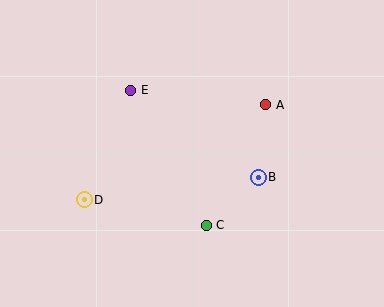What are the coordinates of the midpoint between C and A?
The midpoint between C and A is at (236, 165).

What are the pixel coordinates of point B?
Point B is at (258, 177).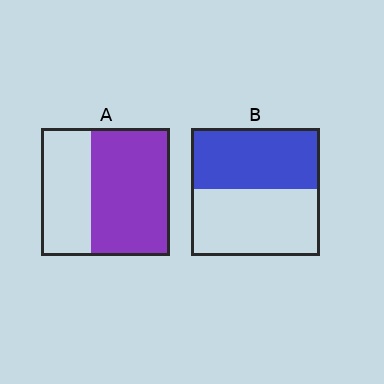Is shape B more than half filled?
Roughly half.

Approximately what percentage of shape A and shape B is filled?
A is approximately 60% and B is approximately 50%.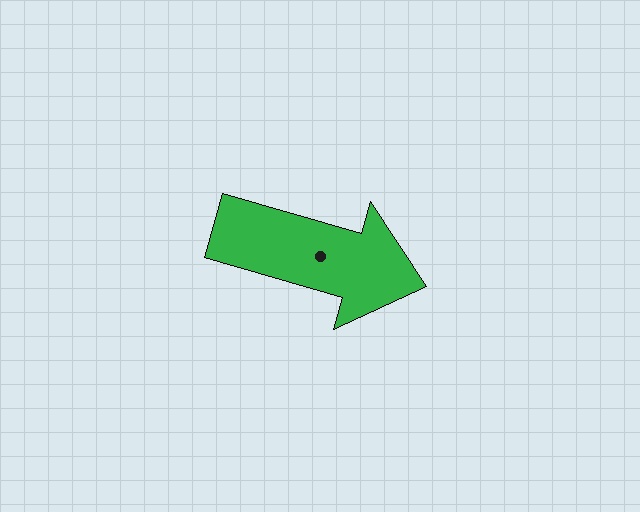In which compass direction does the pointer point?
East.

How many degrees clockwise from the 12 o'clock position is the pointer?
Approximately 106 degrees.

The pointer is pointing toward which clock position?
Roughly 4 o'clock.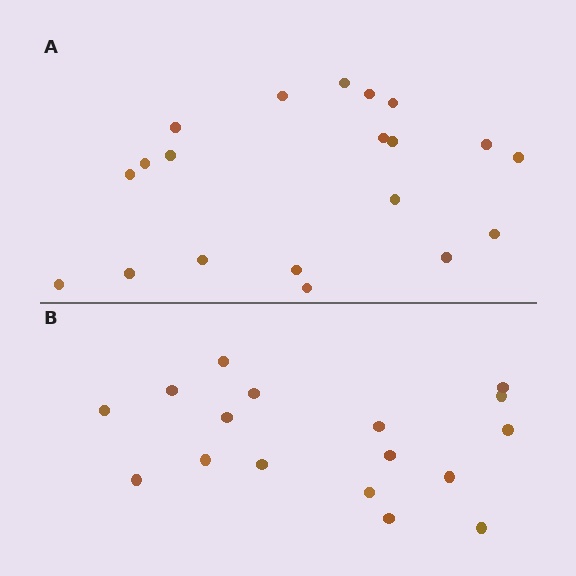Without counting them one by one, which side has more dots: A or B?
Region A (the top region) has more dots.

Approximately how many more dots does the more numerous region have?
Region A has just a few more — roughly 2 or 3 more dots than region B.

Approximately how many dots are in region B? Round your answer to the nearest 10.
About 20 dots. (The exact count is 17, which rounds to 20.)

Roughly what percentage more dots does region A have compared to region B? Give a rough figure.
About 20% more.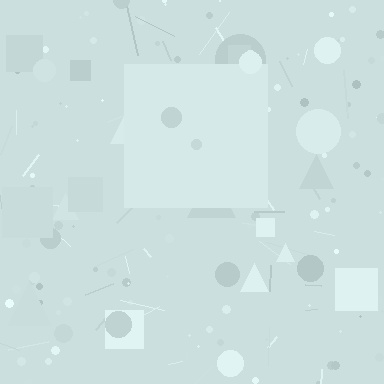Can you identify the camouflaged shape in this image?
The camouflaged shape is a square.